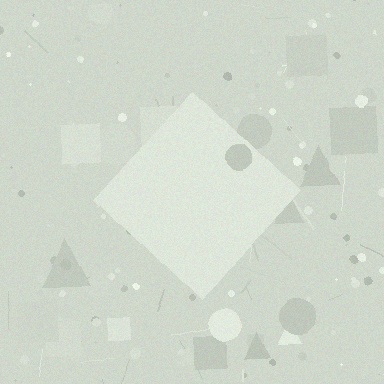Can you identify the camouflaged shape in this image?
The camouflaged shape is a diamond.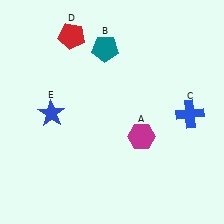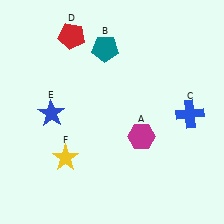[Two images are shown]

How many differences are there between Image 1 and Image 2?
There is 1 difference between the two images.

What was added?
A yellow star (F) was added in Image 2.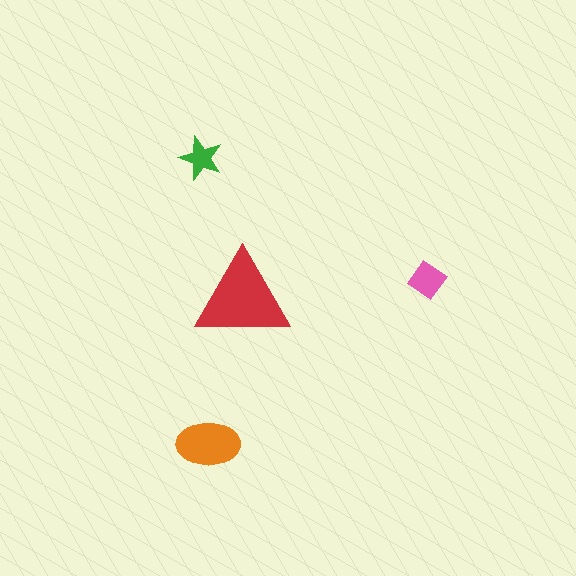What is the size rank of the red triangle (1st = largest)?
1st.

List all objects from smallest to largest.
The green star, the pink diamond, the orange ellipse, the red triangle.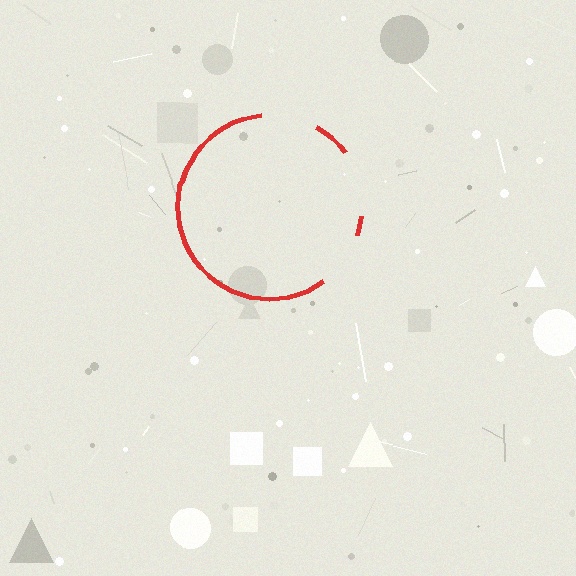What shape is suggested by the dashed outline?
The dashed outline suggests a circle.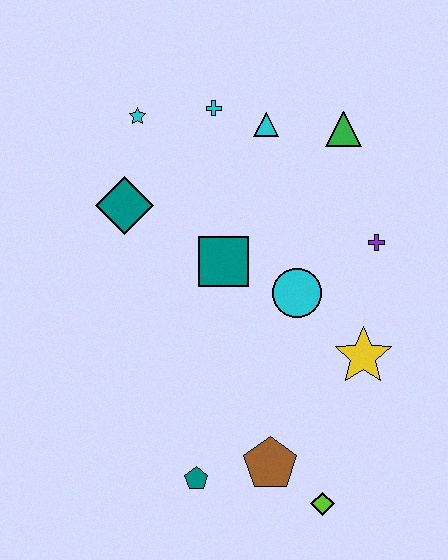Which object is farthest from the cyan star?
The lime diamond is farthest from the cyan star.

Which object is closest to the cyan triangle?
The cyan cross is closest to the cyan triangle.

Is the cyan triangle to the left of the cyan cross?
No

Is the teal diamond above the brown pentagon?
Yes